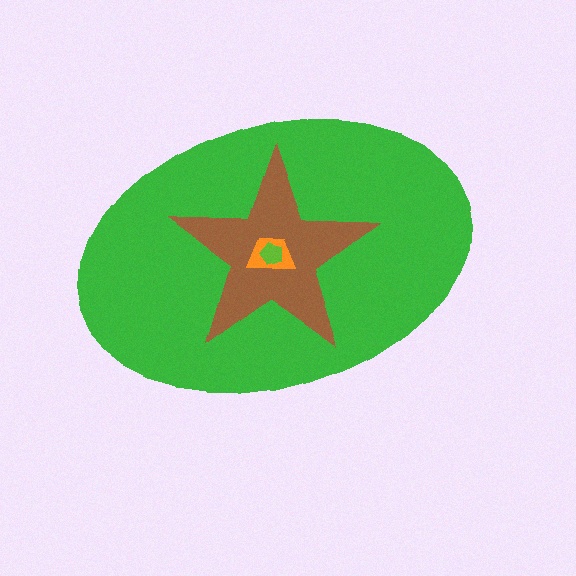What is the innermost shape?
The lime pentagon.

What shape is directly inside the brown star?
The orange trapezoid.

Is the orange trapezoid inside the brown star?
Yes.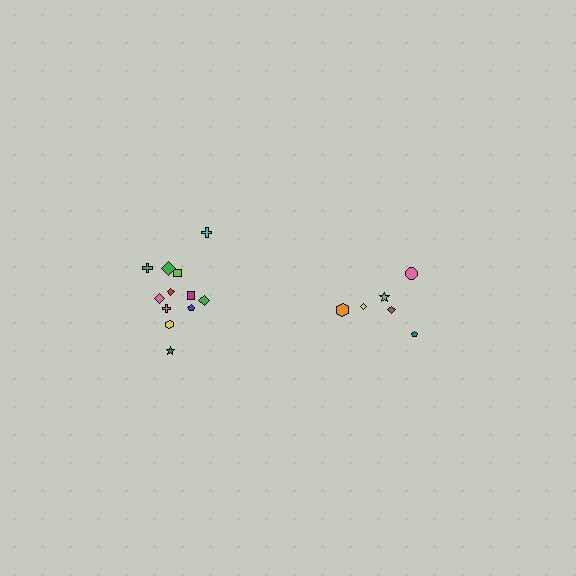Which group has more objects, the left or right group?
The left group.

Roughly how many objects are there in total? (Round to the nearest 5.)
Roughly 20 objects in total.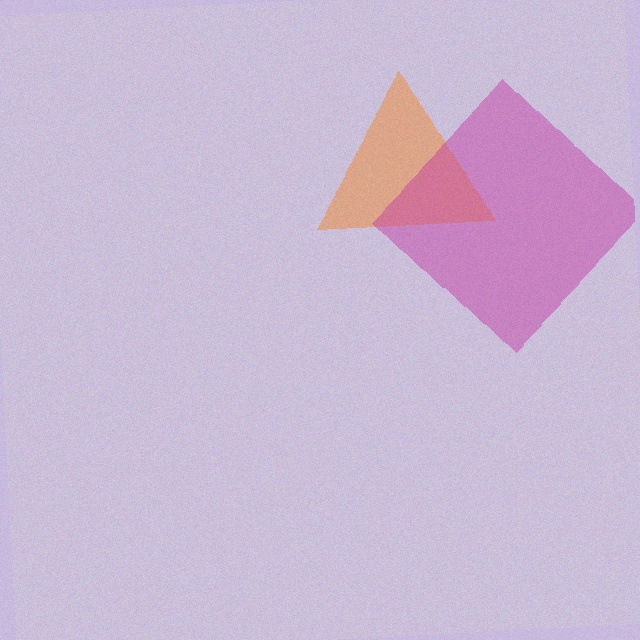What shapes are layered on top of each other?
The layered shapes are: an orange triangle, a magenta diamond.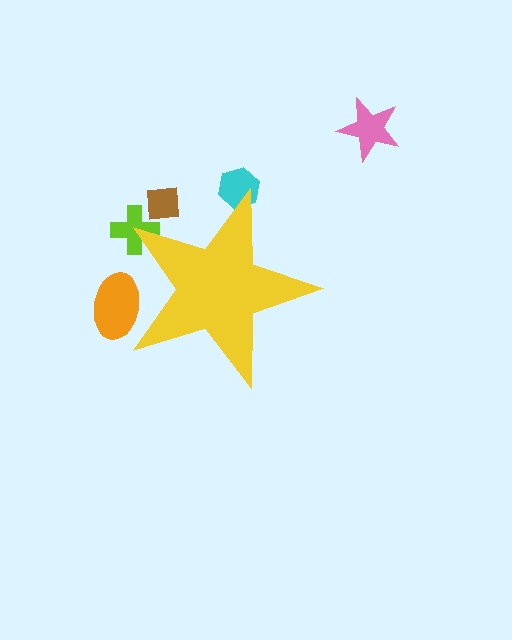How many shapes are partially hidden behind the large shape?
4 shapes are partially hidden.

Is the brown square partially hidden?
Yes, the brown square is partially hidden behind the yellow star.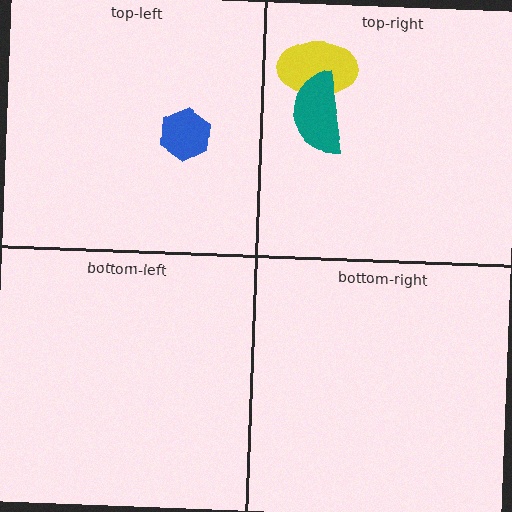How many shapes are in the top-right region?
2.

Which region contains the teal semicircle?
The top-right region.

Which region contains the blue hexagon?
The top-left region.